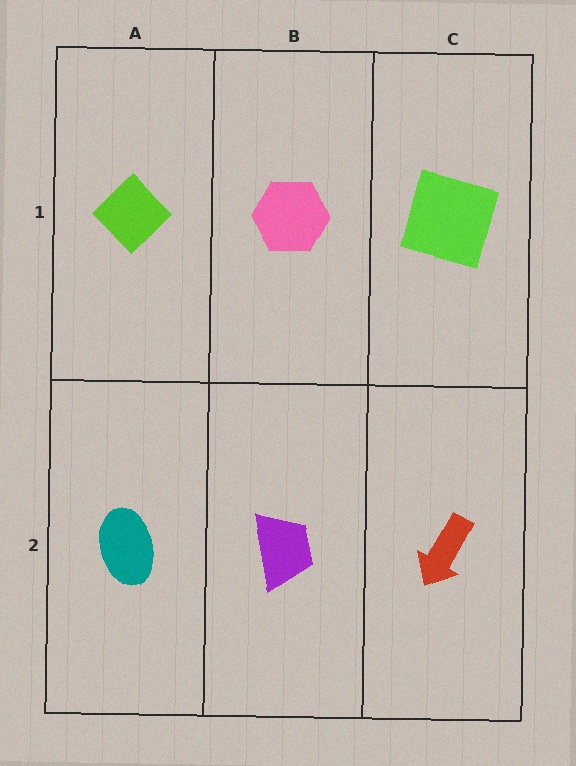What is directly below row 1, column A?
A teal ellipse.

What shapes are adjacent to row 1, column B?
A purple trapezoid (row 2, column B), a lime diamond (row 1, column A), a lime square (row 1, column C).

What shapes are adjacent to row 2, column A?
A lime diamond (row 1, column A), a purple trapezoid (row 2, column B).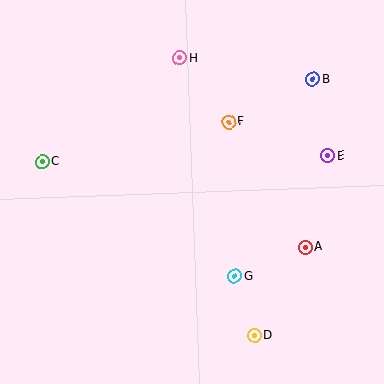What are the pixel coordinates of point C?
Point C is at (42, 162).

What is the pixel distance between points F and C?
The distance between F and C is 191 pixels.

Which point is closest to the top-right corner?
Point B is closest to the top-right corner.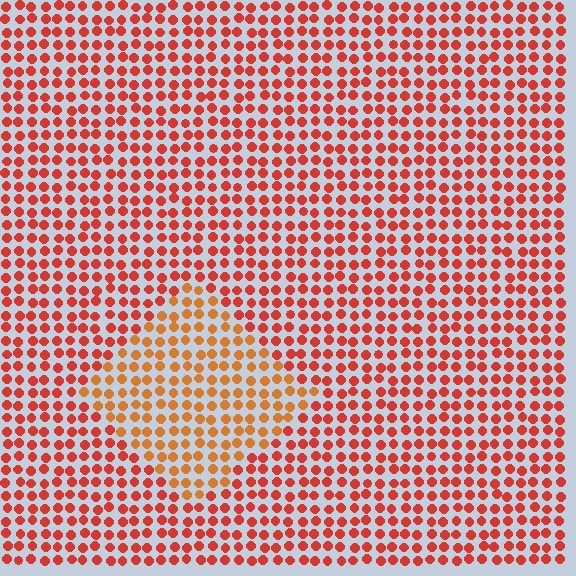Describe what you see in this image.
The image is filled with small red elements in a uniform arrangement. A diamond-shaped region is visible where the elements are tinted to a slightly different hue, forming a subtle color boundary.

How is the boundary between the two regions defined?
The boundary is defined purely by a slight shift in hue (about 25 degrees). Spacing, size, and orientation are identical on both sides.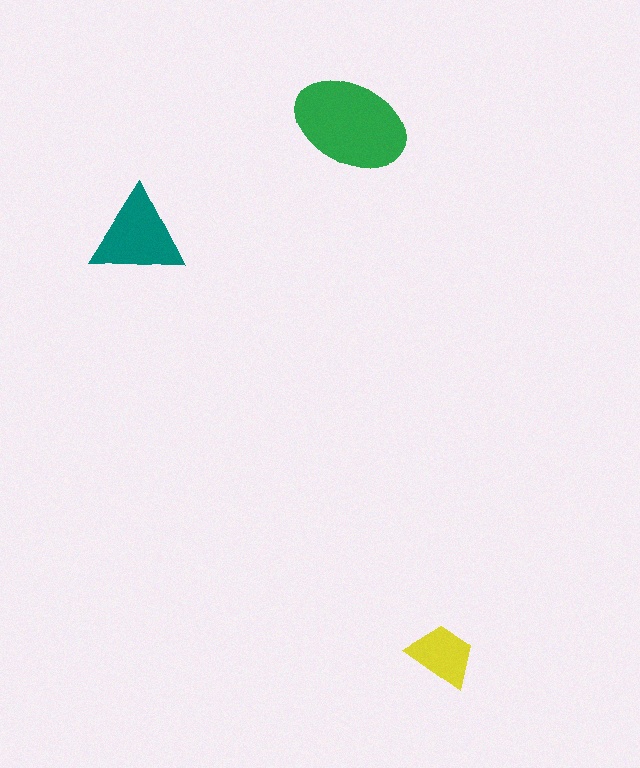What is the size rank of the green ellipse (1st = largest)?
1st.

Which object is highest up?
The green ellipse is topmost.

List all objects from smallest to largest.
The yellow trapezoid, the teal triangle, the green ellipse.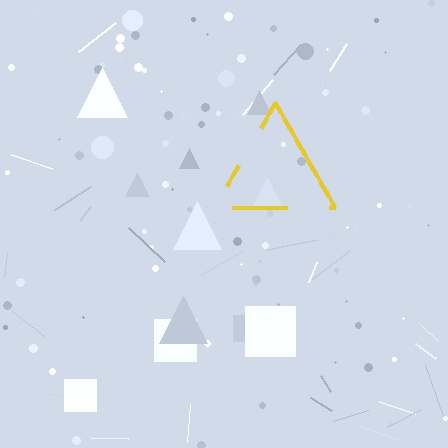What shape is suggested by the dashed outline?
The dashed outline suggests a triangle.